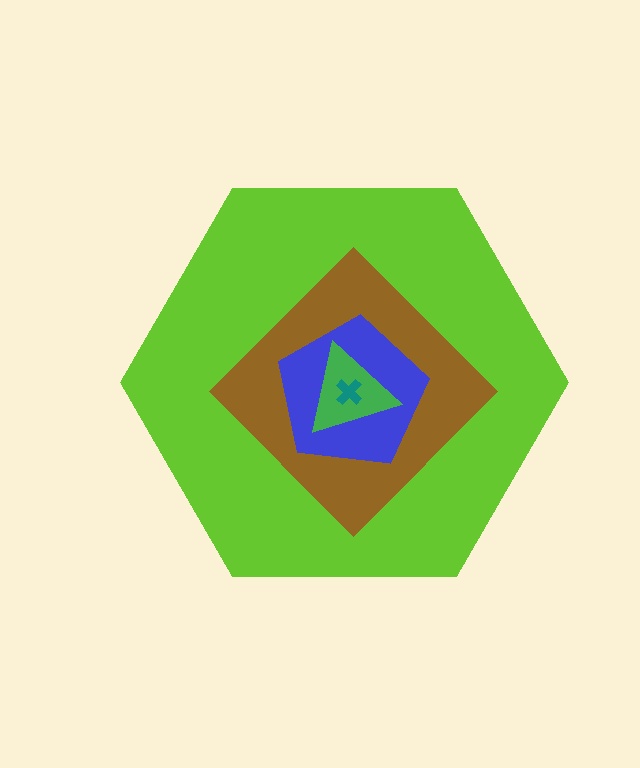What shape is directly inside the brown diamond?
The blue pentagon.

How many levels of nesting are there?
5.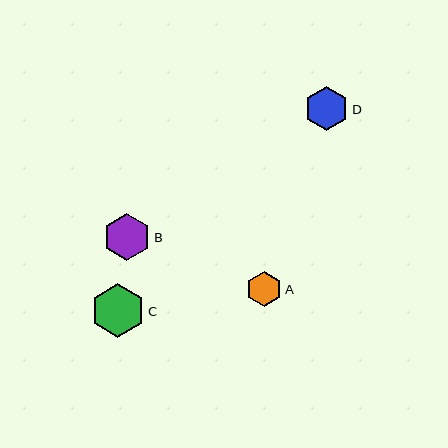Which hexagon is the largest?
Hexagon C is the largest with a size of approximately 54 pixels.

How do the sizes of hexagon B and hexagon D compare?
Hexagon B and hexagon D are approximately the same size.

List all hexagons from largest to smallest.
From largest to smallest: C, B, D, A.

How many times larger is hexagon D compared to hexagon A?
Hexagon D is approximately 1.3 times the size of hexagon A.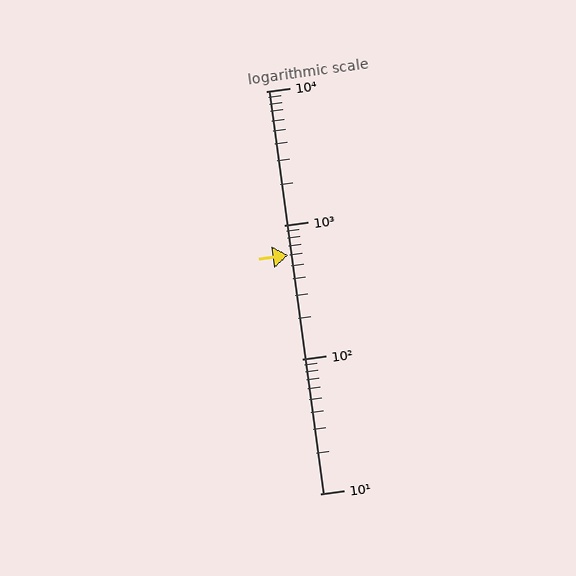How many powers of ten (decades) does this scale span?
The scale spans 3 decades, from 10 to 10000.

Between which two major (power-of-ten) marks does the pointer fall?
The pointer is between 100 and 1000.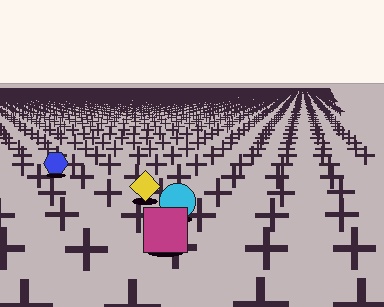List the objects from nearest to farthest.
From nearest to farthest: the magenta square, the cyan circle, the yellow diamond, the blue hexagon.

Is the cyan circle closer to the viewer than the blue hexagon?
Yes. The cyan circle is closer — you can tell from the texture gradient: the ground texture is coarser near it.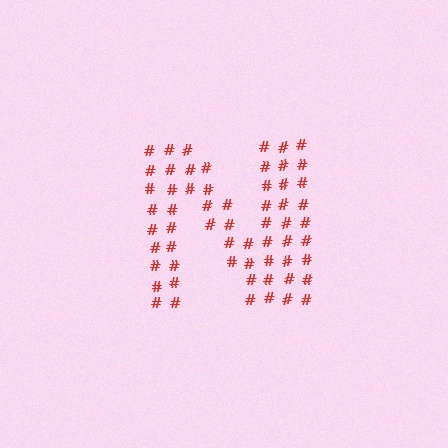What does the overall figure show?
The overall figure shows the letter N.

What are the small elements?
The small elements are hash symbols.